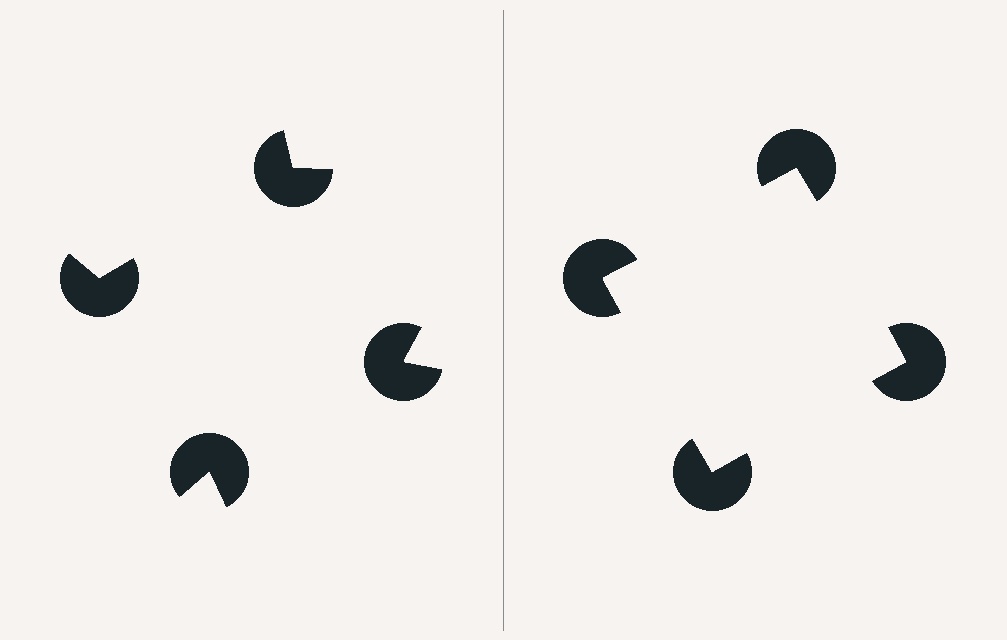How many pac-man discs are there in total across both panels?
8 — 4 on each side.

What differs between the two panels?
The pac-man discs are positioned identically on both sides; only the wedge orientations differ. On the right they align to a square; on the left they are misaligned.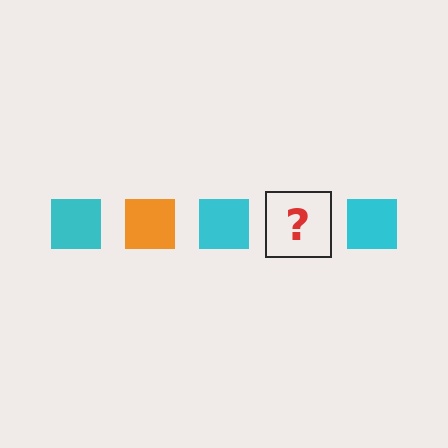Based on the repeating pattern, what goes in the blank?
The blank should be an orange square.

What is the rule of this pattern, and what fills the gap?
The rule is that the pattern cycles through cyan, orange squares. The gap should be filled with an orange square.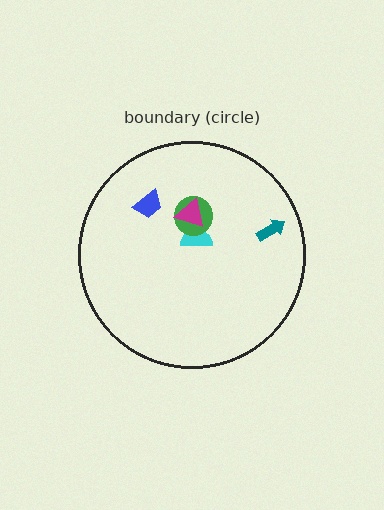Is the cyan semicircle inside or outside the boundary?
Inside.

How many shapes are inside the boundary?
5 inside, 0 outside.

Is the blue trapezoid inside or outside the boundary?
Inside.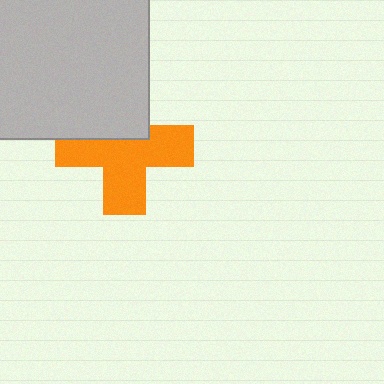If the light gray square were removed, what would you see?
You would see the complete orange cross.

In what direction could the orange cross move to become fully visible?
The orange cross could move down. That would shift it out from behind the light gray square entirely.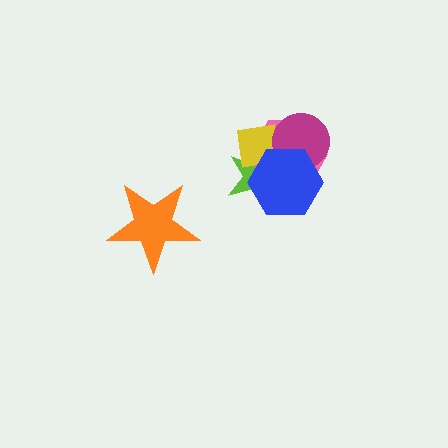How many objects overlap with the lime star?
3 objects overlap with the lime star.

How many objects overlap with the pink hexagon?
4 objects overlap with the pink hexagon.